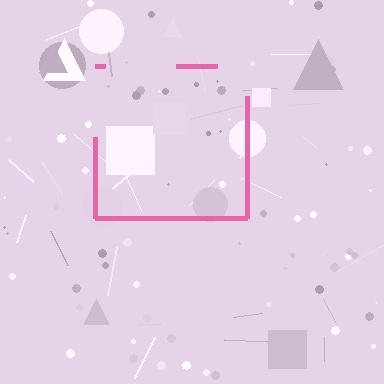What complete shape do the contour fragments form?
The contour fragments form a square.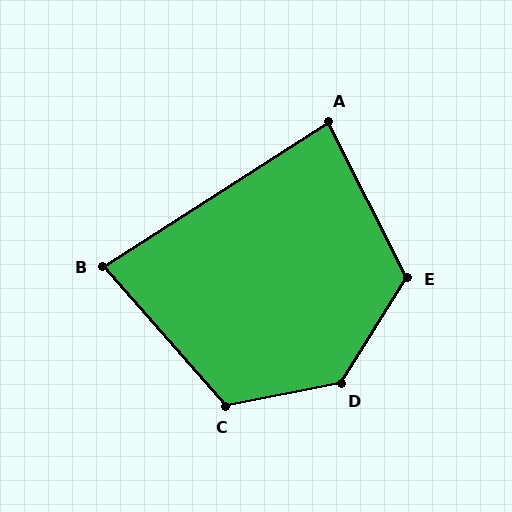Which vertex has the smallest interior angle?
B, at approximately 81 degrees.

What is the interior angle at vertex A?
Approximately 84 degrees (acute).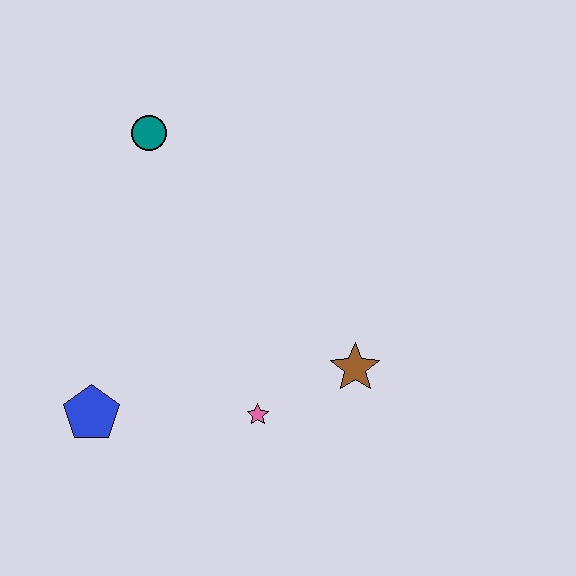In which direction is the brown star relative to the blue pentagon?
The brown star is to the right of the blue pentagon.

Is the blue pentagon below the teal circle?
Yes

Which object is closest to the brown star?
The pink star is closest to the brown star.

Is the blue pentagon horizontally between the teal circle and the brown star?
No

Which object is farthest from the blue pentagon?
The teal circle is farthest from the blue pentagon.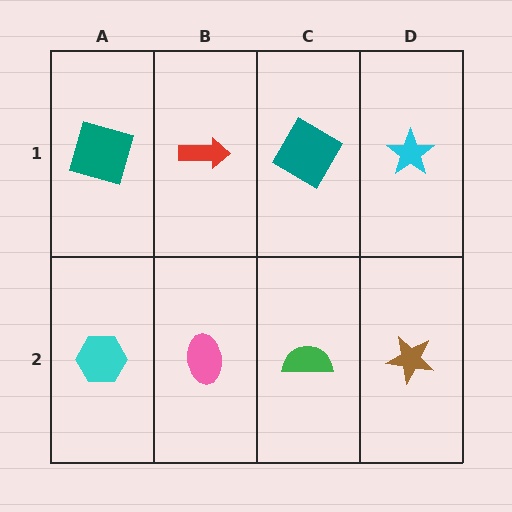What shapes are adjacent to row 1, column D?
A brown star (row 2, column D), a teal diamond (row 1, column C).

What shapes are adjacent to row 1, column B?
A pink ellipse (row 2, column B), a teal square (row 1, column A), a teal diamond (row 1, column C).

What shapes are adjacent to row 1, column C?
A green semicircle (row 2, column C), a red arrow (row 1, column B), a cyan star (row 1, column D).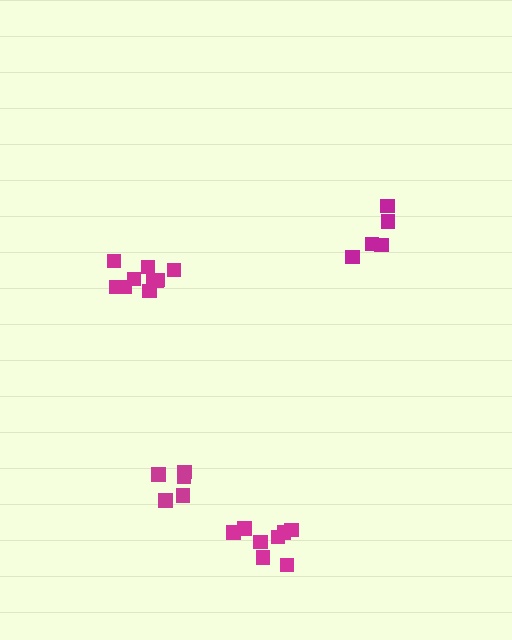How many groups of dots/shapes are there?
There are 4 groups.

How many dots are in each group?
Group 1: 5 dots, Group 2: 5 dots, Group 3: 10 dots, Group 4: 8 dots (28 total).